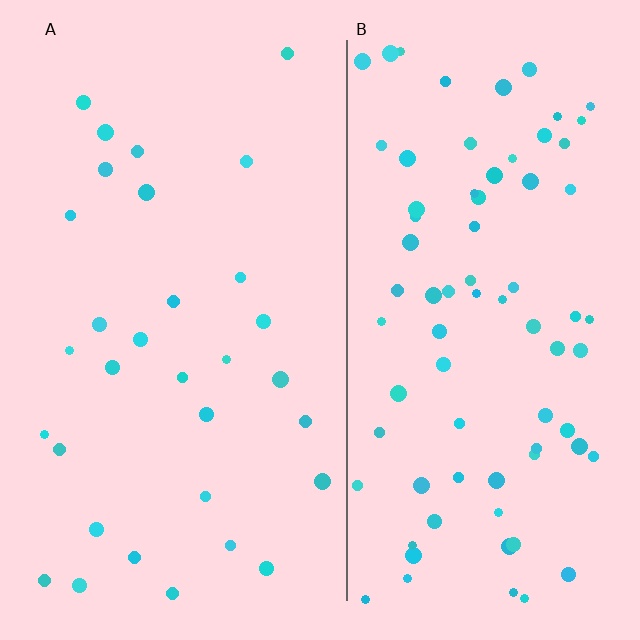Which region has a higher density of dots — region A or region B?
B (the right).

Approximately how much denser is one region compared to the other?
Approximately 2.5× — region B over region A.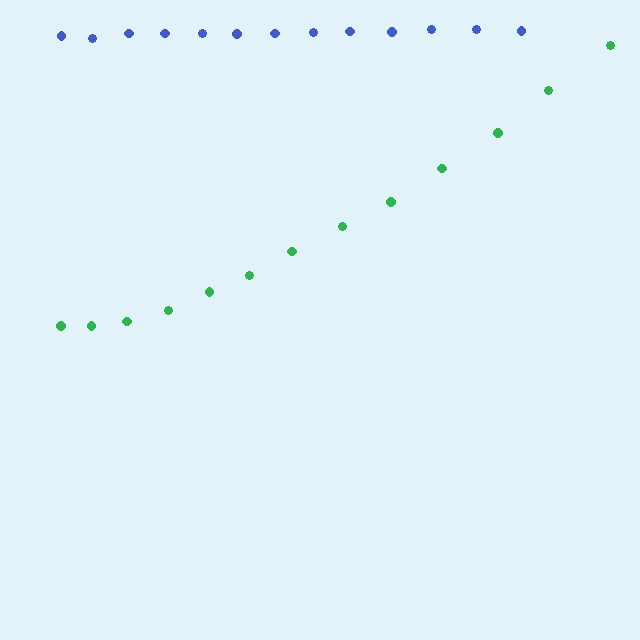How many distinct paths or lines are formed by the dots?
There are 2 distinct paths.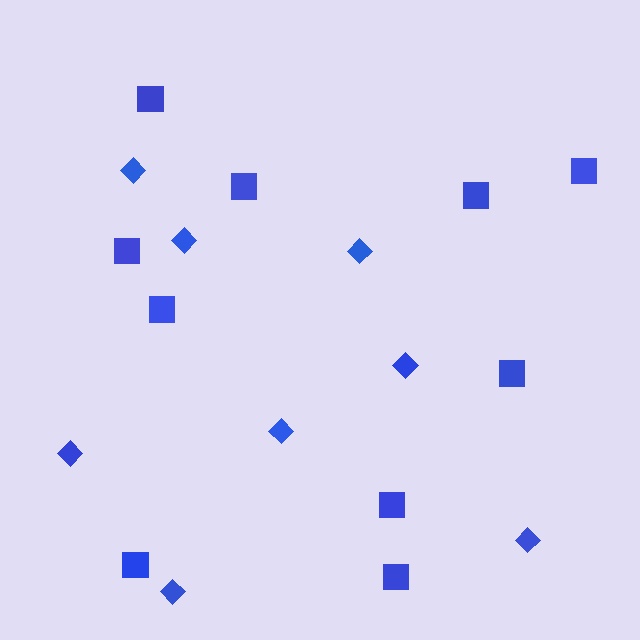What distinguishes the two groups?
There are 2 groups: one group of squares (10) and one group of diamonds (8).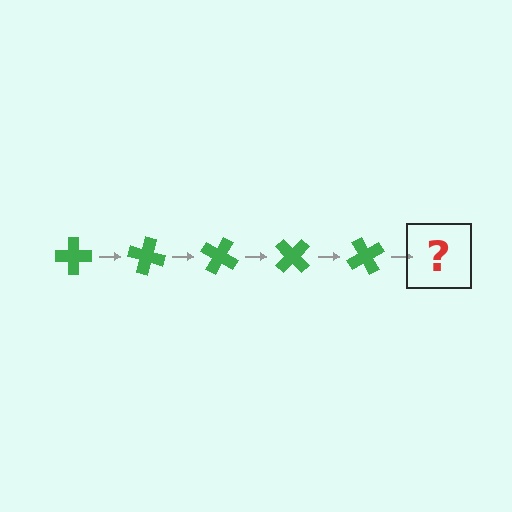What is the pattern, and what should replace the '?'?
The pattern is that the cross rotates 15 degrees each step. The '?' should be a green cross rotated 75 degrees.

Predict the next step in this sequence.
The next step is a green cross rotated 75 degrees.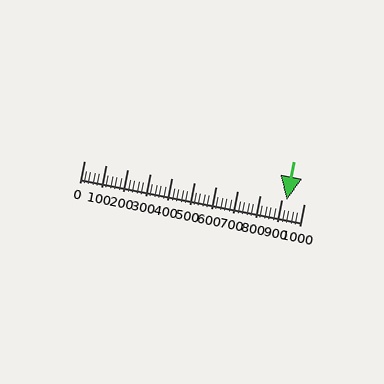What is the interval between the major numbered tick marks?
The major tick marks are spaced 100 units apart.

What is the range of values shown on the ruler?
The ruler shows values from 0 to 1000.